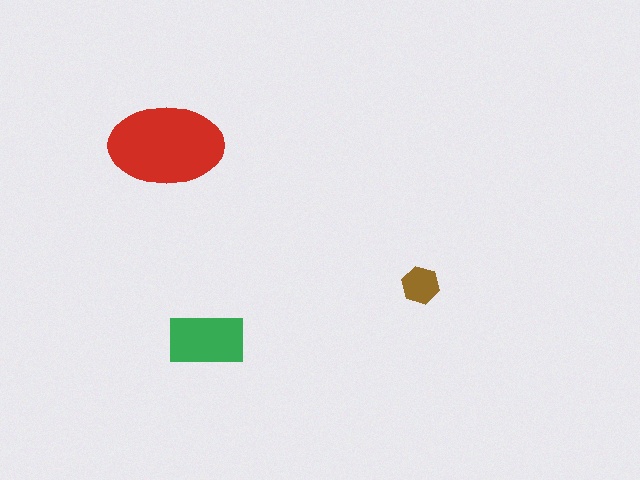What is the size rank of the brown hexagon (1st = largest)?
3rd.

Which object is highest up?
The red ellipse is topmost.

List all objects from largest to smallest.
The red ellipse, the green rectangle, the brown hexagon.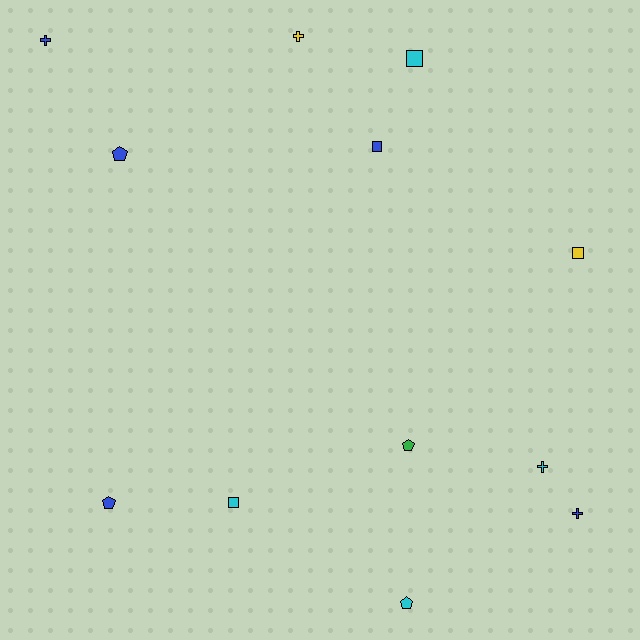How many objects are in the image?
There are 12 objects.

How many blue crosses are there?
There are 2 blue crosses.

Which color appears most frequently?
Blue, with 5 objects.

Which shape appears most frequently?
Square, with 4 objects.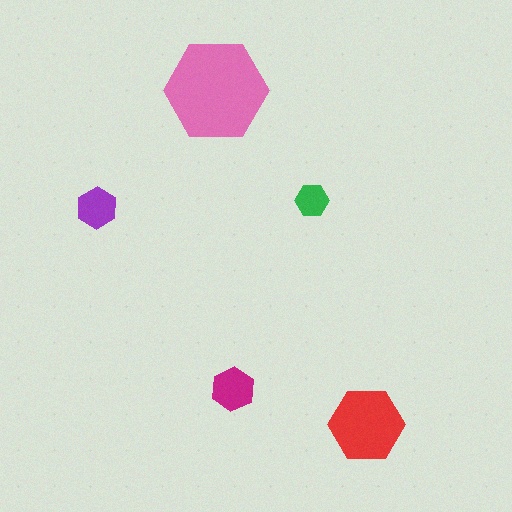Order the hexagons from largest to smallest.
the pink one, the red one, the magenta one, the purple one, the green one.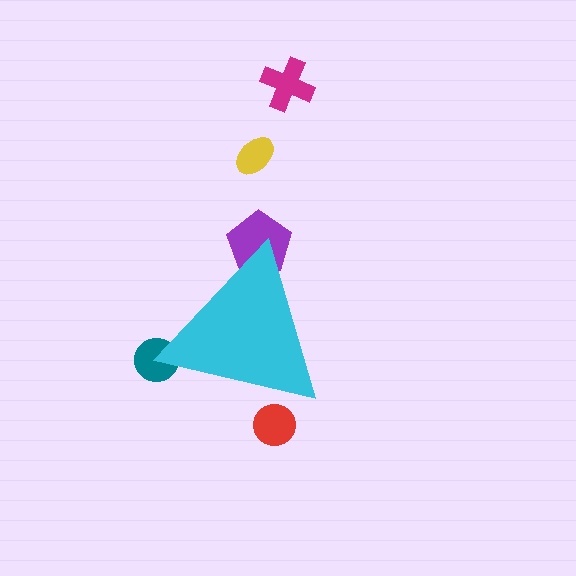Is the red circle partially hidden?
Yes, the red circle is partially hidden behind the cyan triangle.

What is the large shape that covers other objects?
A cyan triangle.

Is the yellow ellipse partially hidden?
No, the yellow ellipse is fully visible.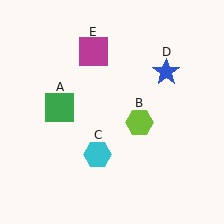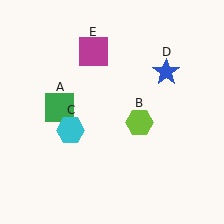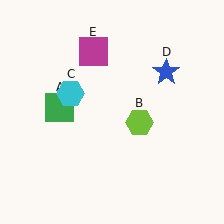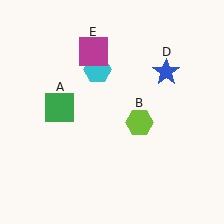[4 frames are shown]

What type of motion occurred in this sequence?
The cyan hexagon (object C) rotated clockwise around the center of the scene.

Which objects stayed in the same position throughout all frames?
Green square (object A) and lime hexagon (object B) and blue star (object D) and magenta square (object E) remained stationary.